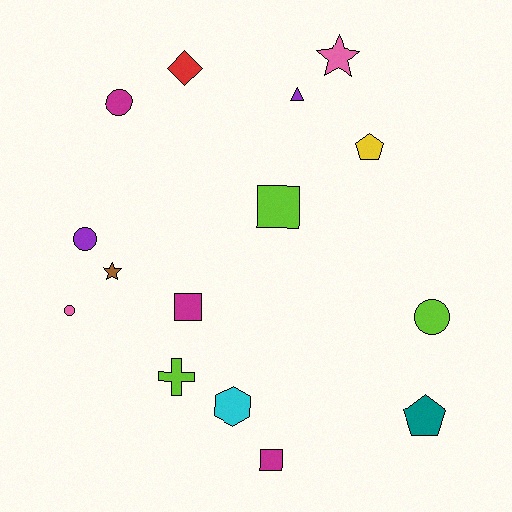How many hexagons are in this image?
There is 1 hexagon.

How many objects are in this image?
There are 15 objects.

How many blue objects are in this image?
There are no blue objects.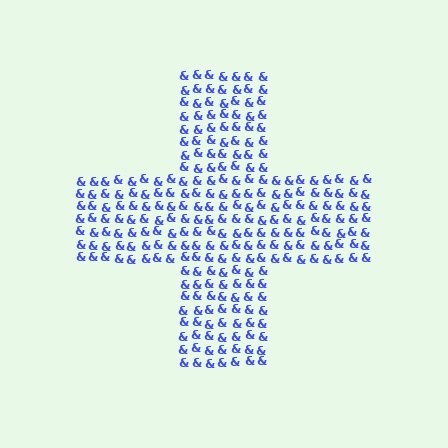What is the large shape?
The large shape is a cross.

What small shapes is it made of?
It is made of small ampersands.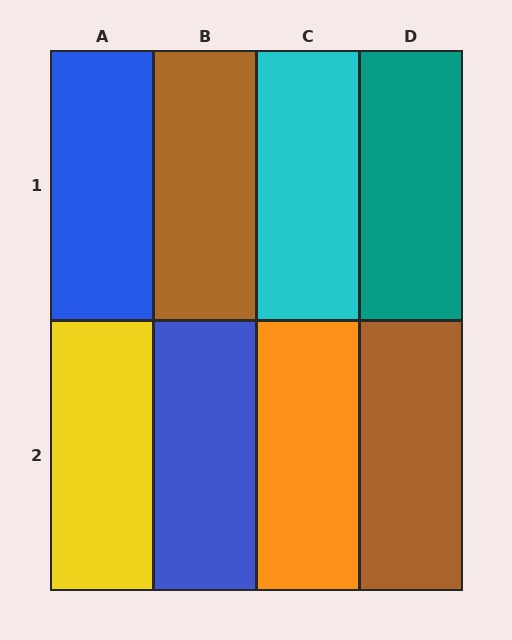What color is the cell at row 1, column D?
Teal.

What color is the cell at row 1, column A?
Blue.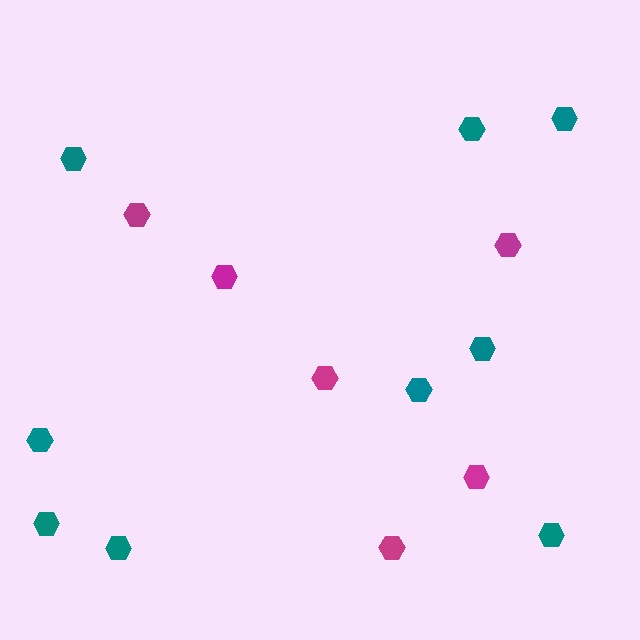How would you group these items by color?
There are 2 groups: one group of teal hexagons (9) and one group of magenta hexagons (6).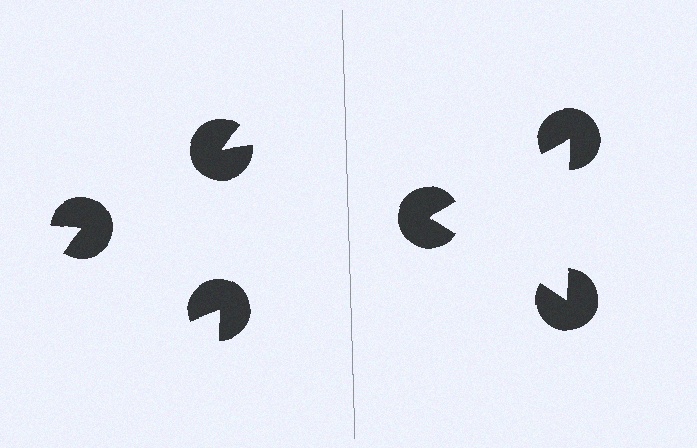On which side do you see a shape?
An illusory triangle appears on the right side. On the left side the wedge cuts are rotated, so no coherent shape forms.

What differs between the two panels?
The pac-man discs are positioned identically on both sides; only the wedge orientations differ. On the right they align to a triangle; on the left they are misaligned.